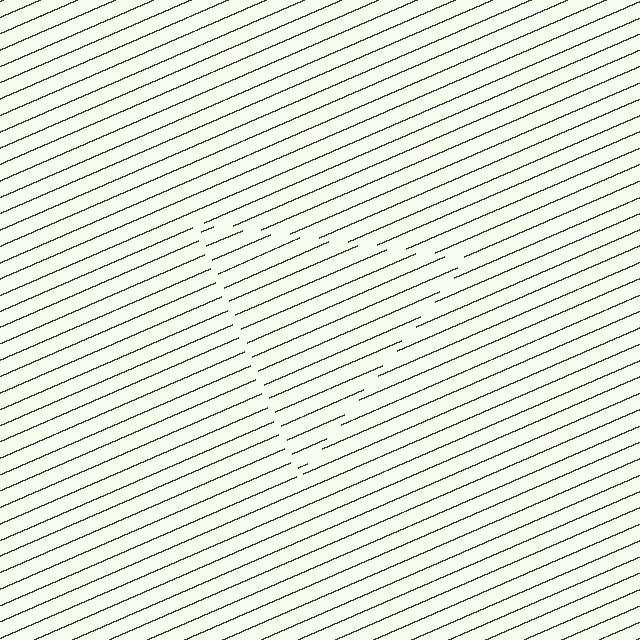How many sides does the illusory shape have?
3 sides — the line-ends trace a triangle.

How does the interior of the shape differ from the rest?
The interior of the shape contains the same grating, shifted by half a period — the contour is defined by the phase discontinuity where line-ends from the inner and outer gratings abut.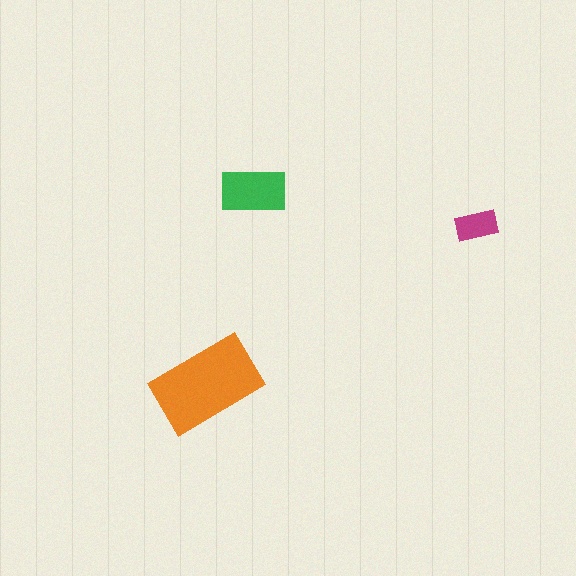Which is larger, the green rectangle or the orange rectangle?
The orange one.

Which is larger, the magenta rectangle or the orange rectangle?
The orange one.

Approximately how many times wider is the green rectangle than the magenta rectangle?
About 1.5 times wider.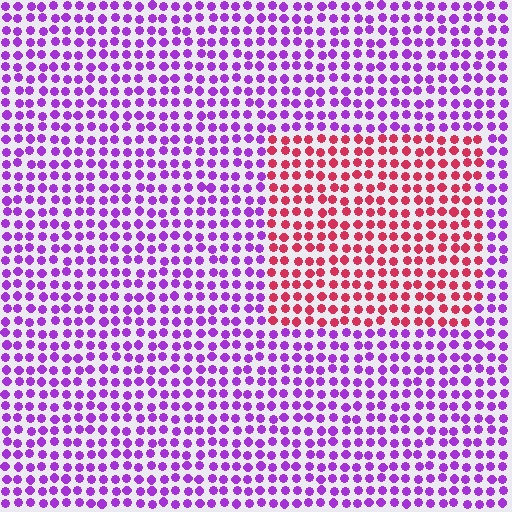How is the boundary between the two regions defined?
The boundary is defined purely by a slight shift in hue (about 62 degrees). Spacing, size, and orientation are identical on both sides.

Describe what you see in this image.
The image is filled with small purple elements in a uniform arrangement. A rectangle-shaped region is visible where the elements are tinted to a slightly different hue, forming a subtle color boundary.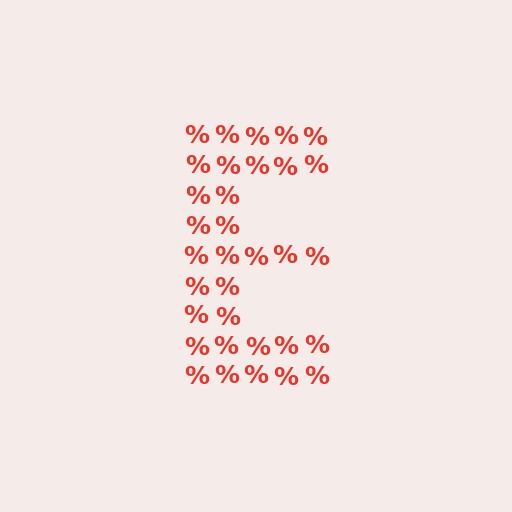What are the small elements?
The small elements are percent signs.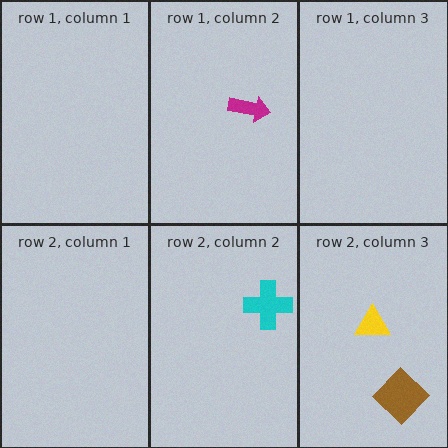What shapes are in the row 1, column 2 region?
The magenta arrow.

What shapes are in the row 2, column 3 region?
The brown diamond, the yellow triangle.